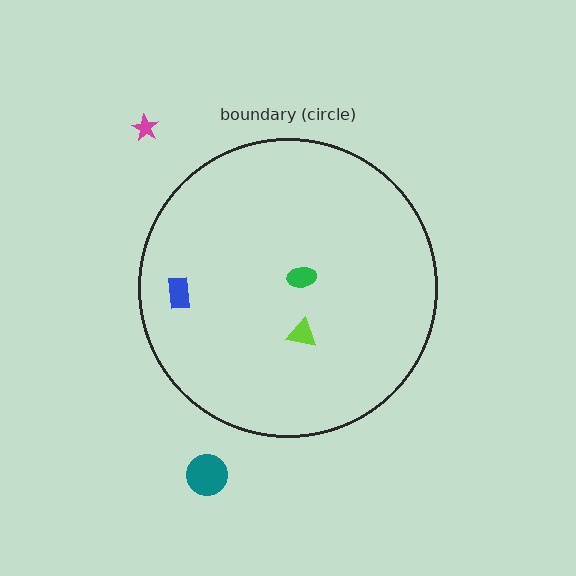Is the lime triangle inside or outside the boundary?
Inside.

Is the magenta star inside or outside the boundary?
Outside.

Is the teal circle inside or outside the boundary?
Outside.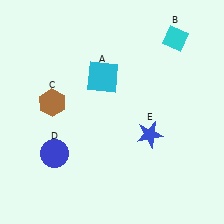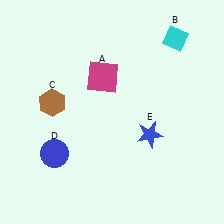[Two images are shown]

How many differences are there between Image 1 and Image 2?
There is 1 difference between the two images.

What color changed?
The square (A) changed from cyan in Image 1 to magenta in Image 2.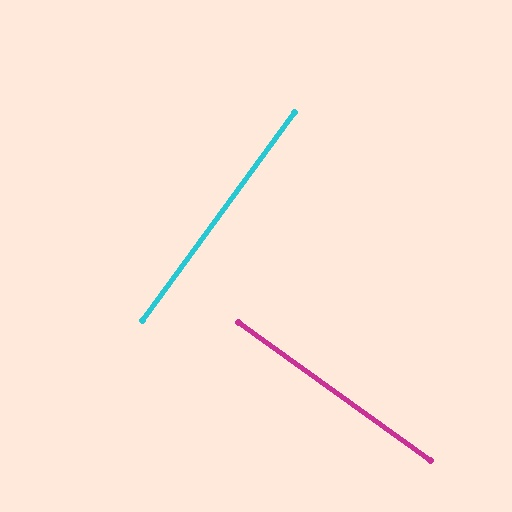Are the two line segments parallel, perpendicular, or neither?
Perpendicular — they meet at approximately 90°.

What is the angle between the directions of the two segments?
Approximately 90 degrees.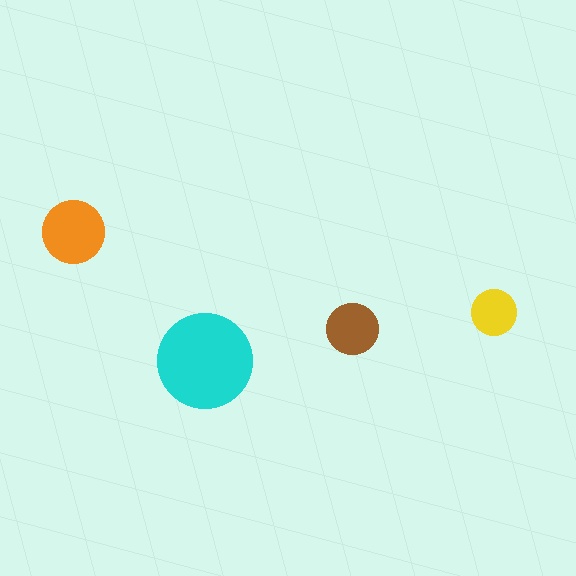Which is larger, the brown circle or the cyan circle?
The cyan one.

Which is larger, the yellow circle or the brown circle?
The brown one.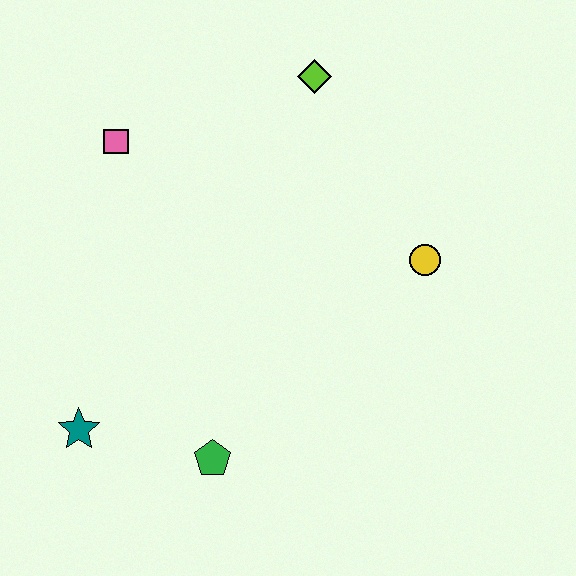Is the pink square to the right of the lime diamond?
No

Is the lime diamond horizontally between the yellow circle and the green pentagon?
Yes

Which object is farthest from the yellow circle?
The teal star is farthest from the yellow circle.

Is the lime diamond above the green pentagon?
Yes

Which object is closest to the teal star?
The green pentagon is closest to the teal star.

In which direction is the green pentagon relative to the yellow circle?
The green pentagon is to the left of the yellow circle.